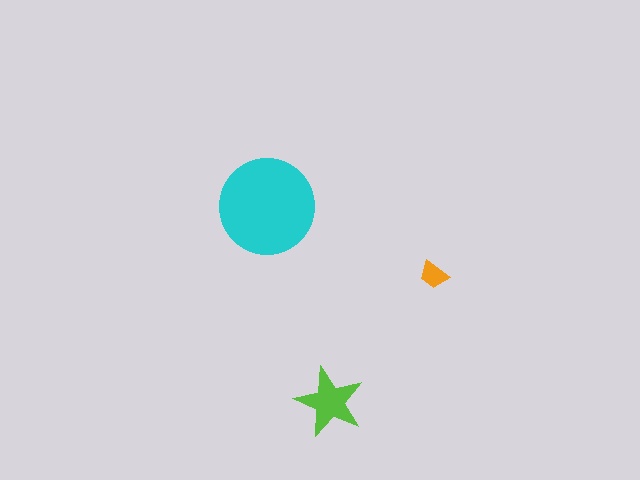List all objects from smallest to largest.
The orange trapezoid, the lime star, the cyan circle.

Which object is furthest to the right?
The orange trapezoid is rightmost.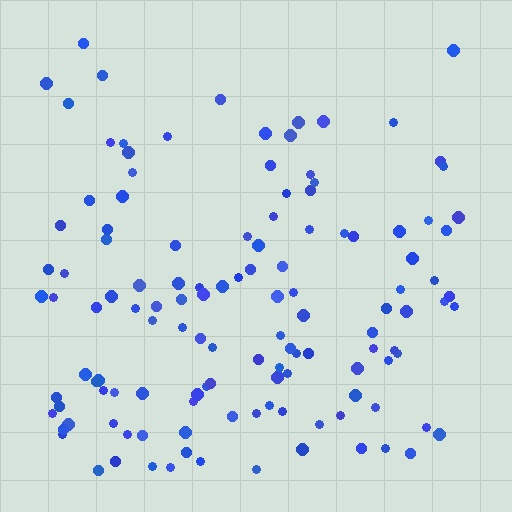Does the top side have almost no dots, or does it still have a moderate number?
Still a moderate number, just noticeably fewer than the bottom.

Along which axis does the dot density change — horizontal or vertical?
Vertical.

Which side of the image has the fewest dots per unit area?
The top.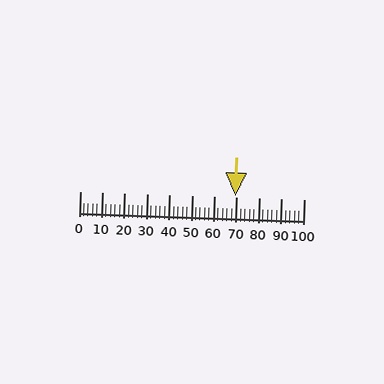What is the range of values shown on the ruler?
The ruler shows values from 0 to 100.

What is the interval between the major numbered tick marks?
The major tick marks are spaced 10 units apart.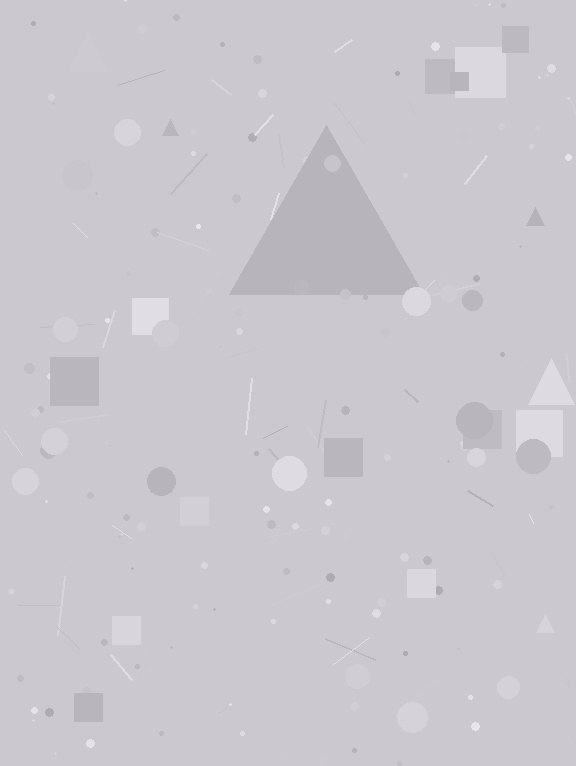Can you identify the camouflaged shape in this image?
The camouflaged shape is a triangle.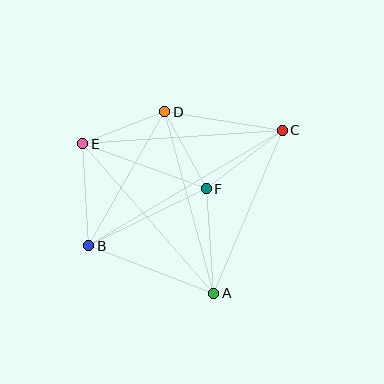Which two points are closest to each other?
Points D and F are closest to each other.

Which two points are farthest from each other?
Points B and C are farthest from each other.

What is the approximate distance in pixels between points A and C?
The distance between A and C is approximately 176 pixels.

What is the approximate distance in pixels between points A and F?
The distance between A and F is approximately 104 pixels.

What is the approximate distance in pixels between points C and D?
The distance between C and D is approximately 119 pixels.